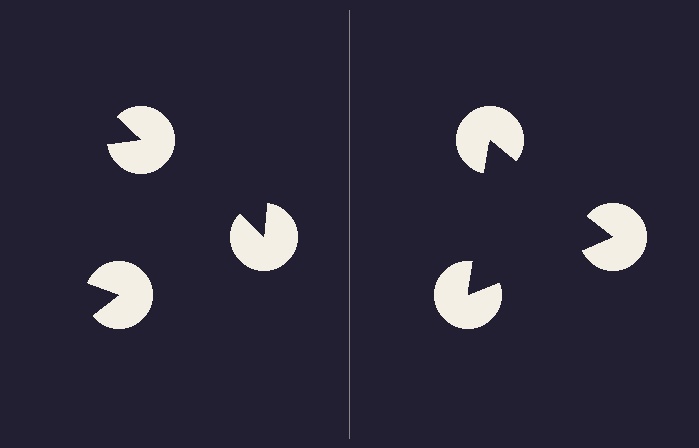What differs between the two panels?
The pac-man discs are positioned identically on both sides; only the wedge orientations differ. On the right they align to a triangle; on the left they are misaligned.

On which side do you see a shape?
An illusory triangle appears on the right side. On the left side the wedge cuts are rotated, so no coherent shape forms.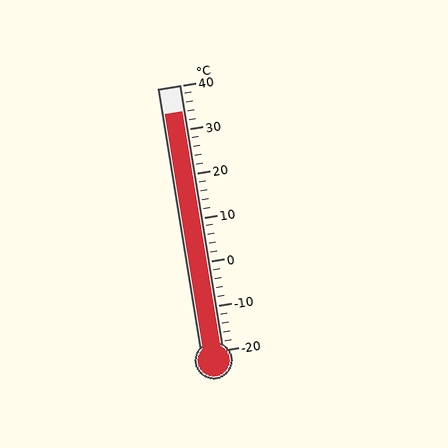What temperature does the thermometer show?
The thermometer shows approximately 34°C.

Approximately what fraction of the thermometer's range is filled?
The thermometer is filled to approximately 90% of its range.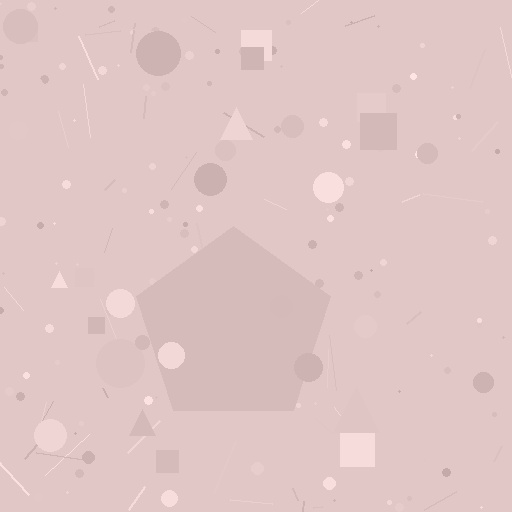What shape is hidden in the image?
A pentagon is hidden in the image.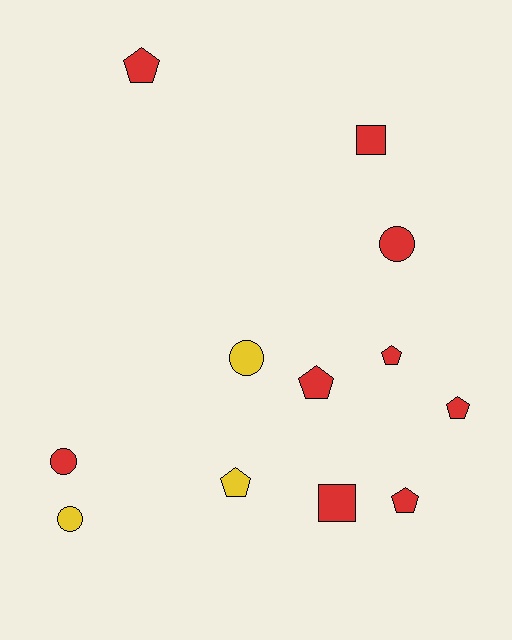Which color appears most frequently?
Red, with 9 objects.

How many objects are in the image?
There are 12 objects.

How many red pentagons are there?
There are 5 red pentagons.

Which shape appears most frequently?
Pentagon, with 6 objects.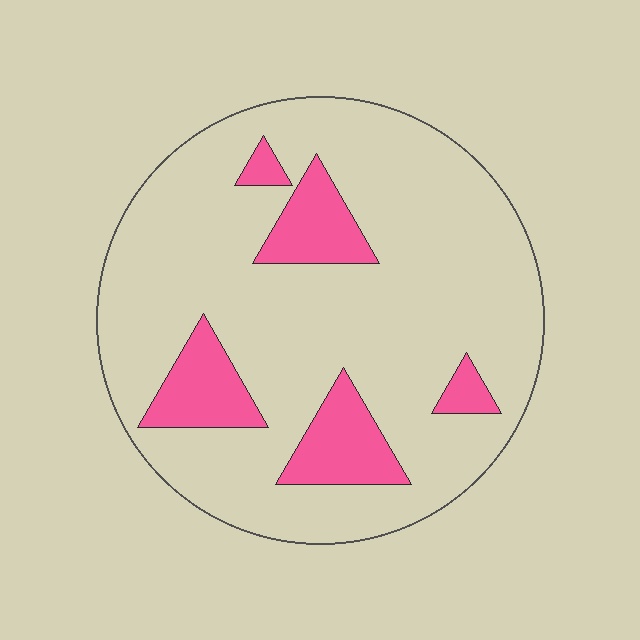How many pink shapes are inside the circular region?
5.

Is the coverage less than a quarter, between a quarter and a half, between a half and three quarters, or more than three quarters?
Less than a quarter.